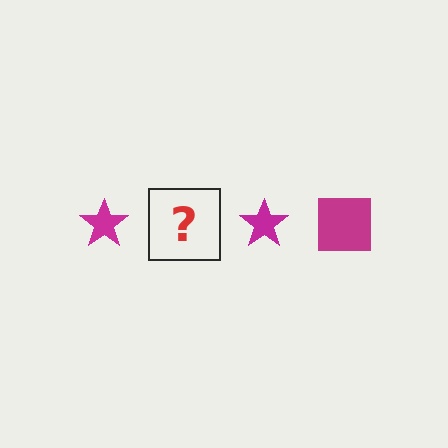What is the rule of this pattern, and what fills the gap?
The rule is that the pattern cycles through star, square shapes in magenta. The gap should be filled with a magenta square.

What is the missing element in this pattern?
The missing element is a magenta square.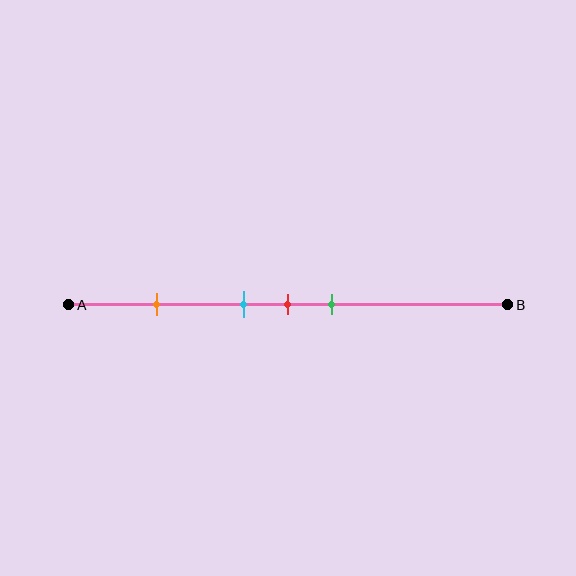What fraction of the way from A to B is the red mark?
The red mark is approximately 50% (0.5) of the way from A to B.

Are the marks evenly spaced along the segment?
No, the marks are not evenly spaced.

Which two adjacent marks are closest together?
The cyan and red marks are the closest adjacent pair.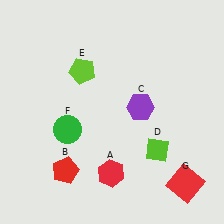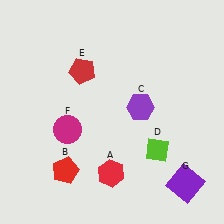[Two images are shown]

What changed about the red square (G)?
In Image 1, G is red. In Image 2, it changed to purple.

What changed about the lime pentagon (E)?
In Image 1, E is lime. In Image 2, it changed to red.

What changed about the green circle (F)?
In Image 1, F is green. In Image 2, it changed to magenta.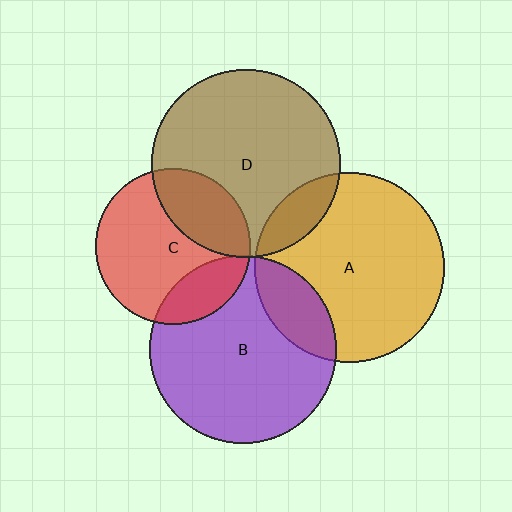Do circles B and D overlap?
Yes.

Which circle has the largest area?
Circle A (orange).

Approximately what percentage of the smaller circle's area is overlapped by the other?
Approximately 5%.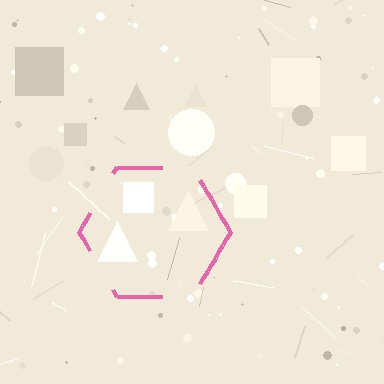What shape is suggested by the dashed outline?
The dashed outline suggests a hexagon.